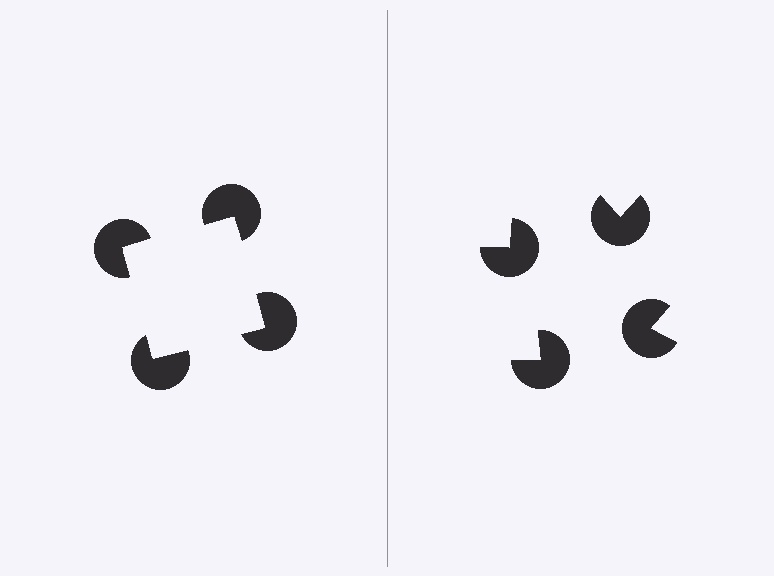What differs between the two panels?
The pac-man discs are positioned identically on both sides; only the wedge orientations differ. On the left they align to a square; on the right they are misaligned.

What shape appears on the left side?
An illusory square.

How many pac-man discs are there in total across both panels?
8 — 4 on each side.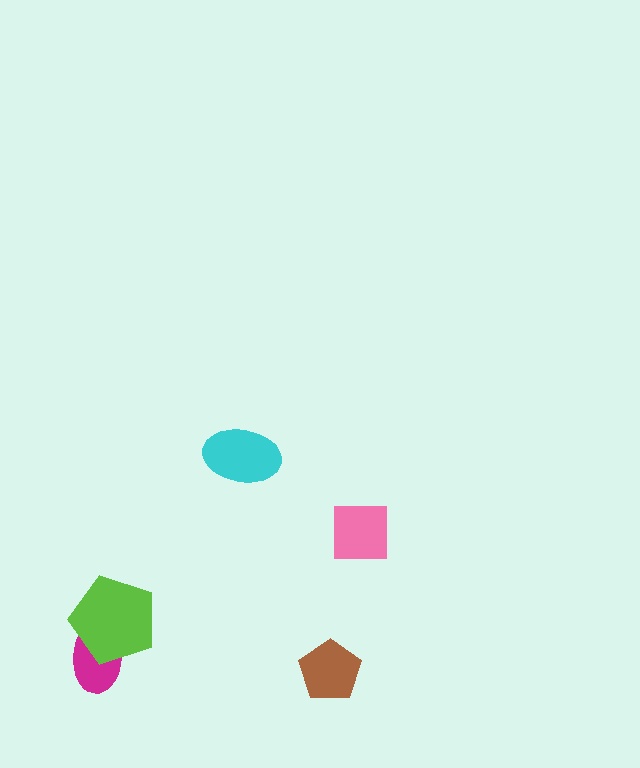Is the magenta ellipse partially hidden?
Yes, it is partially covered by another shape.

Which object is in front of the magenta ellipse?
The lime pentagon is in front of the magenta ellipse.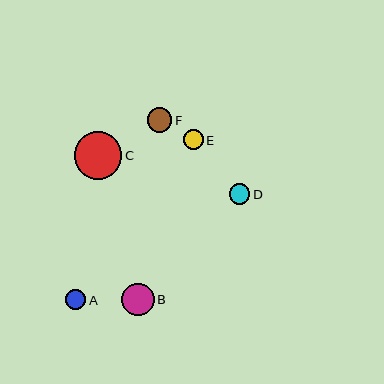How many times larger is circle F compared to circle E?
Circle F is approximately 1.2 times the size of circle E.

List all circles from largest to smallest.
From largest to smallest: C, B, F, D, E, A.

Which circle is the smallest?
Circle A is the smallest with a size of approximately 20 pixels.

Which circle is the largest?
Circle C is the largest with a size of approximately 48 pixels.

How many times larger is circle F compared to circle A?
Circle F is approximately 1.2 times the size of circle A.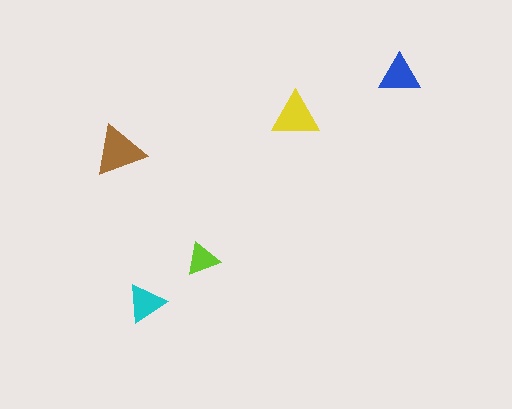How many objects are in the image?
There are 5 objects in the image.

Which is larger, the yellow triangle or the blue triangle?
The yellow one.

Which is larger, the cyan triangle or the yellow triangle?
The yellow one.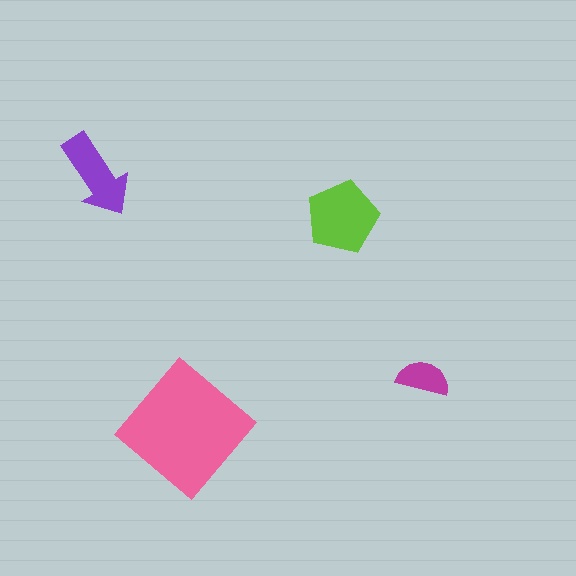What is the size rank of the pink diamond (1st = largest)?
1st.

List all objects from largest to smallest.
The pink diamond, the lime pentagon, the purple arrow, the magenta semicircle.